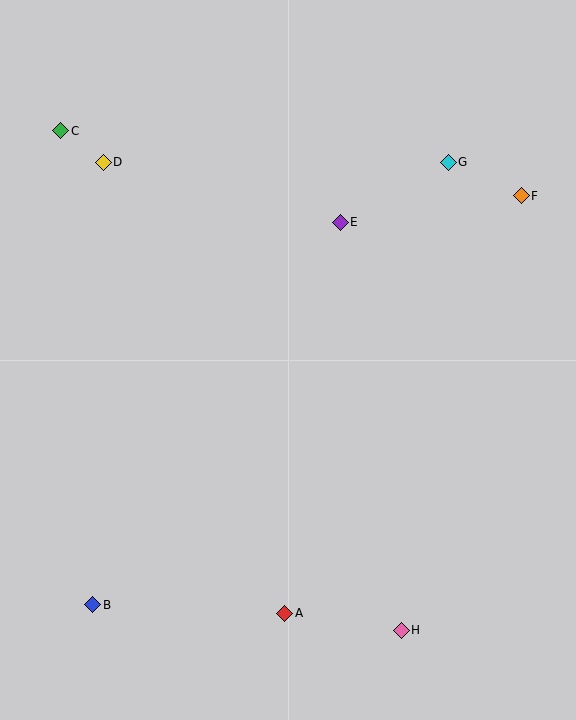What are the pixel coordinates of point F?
Point F is at (521, 196).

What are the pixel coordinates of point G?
Point G is at (448, 162).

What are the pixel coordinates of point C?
Point C is at (61, 131).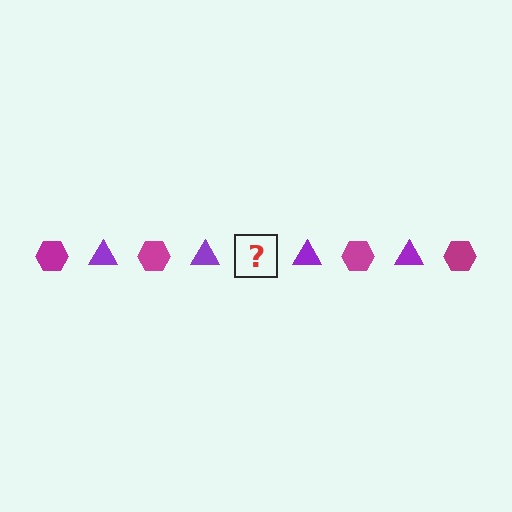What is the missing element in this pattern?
The missing element is a magenta hexagon.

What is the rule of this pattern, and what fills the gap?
The rule is that the pattern alternates between magenta hexagon and purple triangle. The gap should be filled with a magenta hexagon.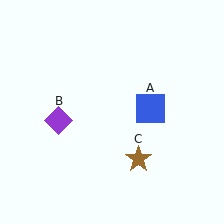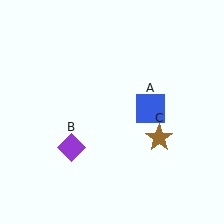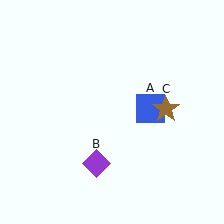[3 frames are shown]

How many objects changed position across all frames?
2 objects changed position: purple diamond (object B), brown star (object C).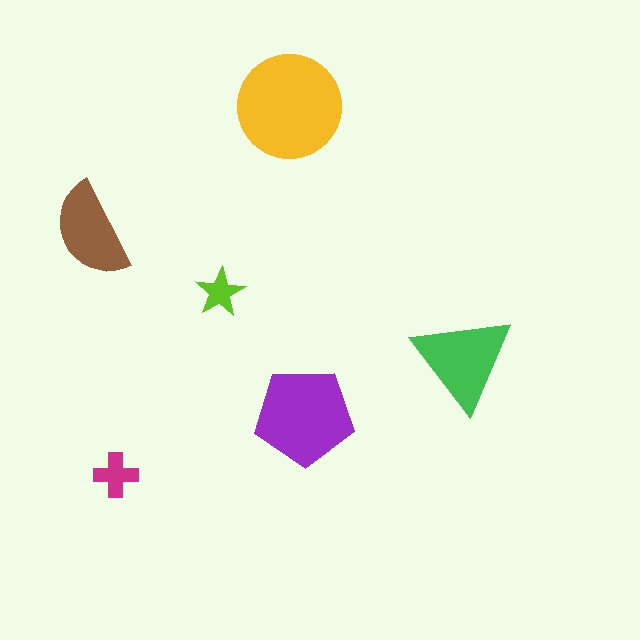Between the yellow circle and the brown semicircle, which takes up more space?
The yellow circle.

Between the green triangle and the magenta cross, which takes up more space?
The green triangle.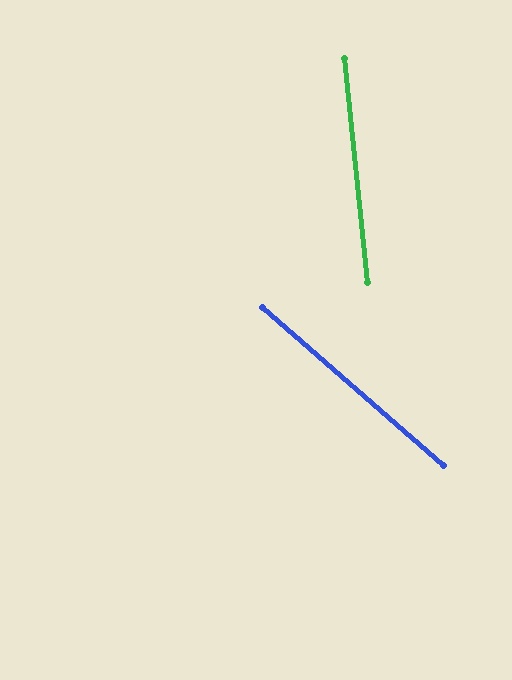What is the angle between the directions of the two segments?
Approximately 43 degrees.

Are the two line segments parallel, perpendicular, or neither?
Neither parallel nor perpendicular — they differ by about 43°.